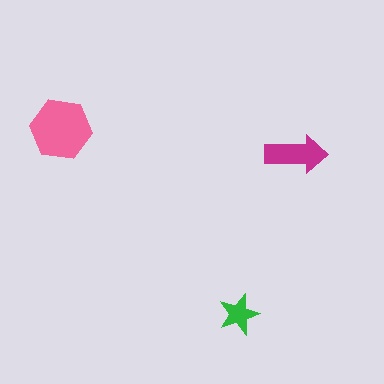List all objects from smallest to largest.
The green star, the magenta arrow, the pink hexagon.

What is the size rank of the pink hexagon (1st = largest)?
1st.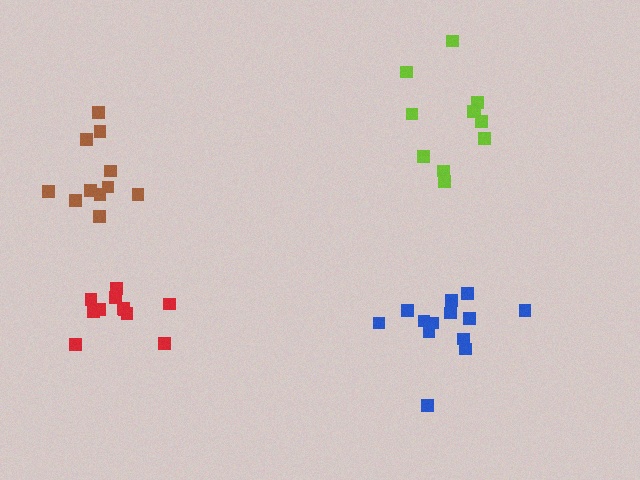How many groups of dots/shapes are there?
There are 4 groups.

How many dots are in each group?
Group 1: 11 dots, Group 2: 11 dots, Group 3: 11 dots, Group 4: 13 dots (46 total).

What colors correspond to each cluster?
The clusters are colored: red, lime, brown, blue.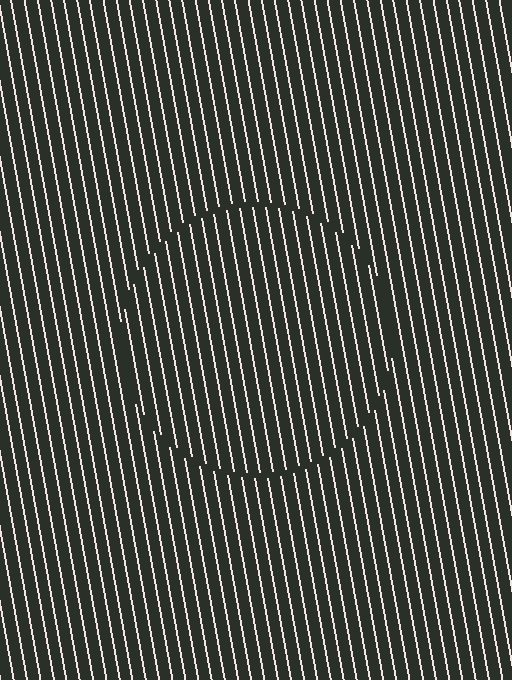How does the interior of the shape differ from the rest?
The interior of the shape contains the same grating, shifted by half a period — the contour is defined by the phase discontinuity where line-ends from the inner and outer gratings abut.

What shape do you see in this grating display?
An illusory circle. The interior of the shape contains the same grating, shifted by half a period — the contour is defined by the phase discontinuity where line-ends from the inner and outer gratings abut.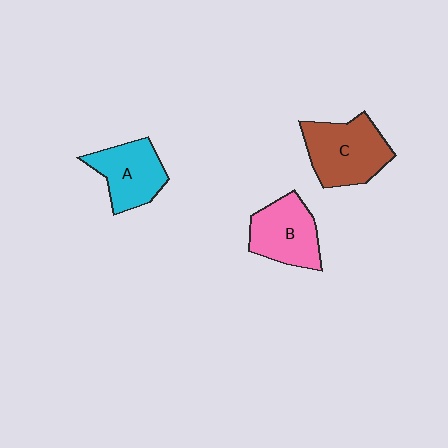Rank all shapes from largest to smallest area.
From largest to smallest: C (brown), B (pink), A (cyan).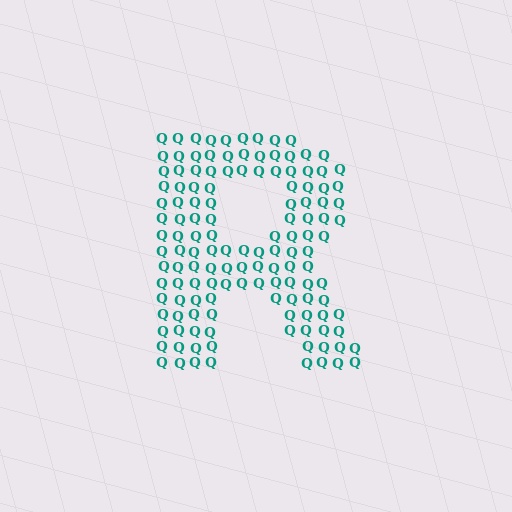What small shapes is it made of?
It is made of small letter Q's.